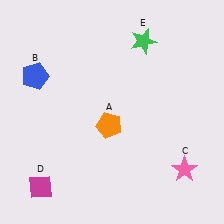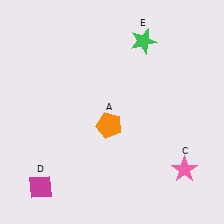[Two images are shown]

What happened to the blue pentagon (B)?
The blue pentagon (B) was removed in Image 2. It was in the top-left area of Image 1.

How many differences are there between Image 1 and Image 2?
There is 1 difference between the two images.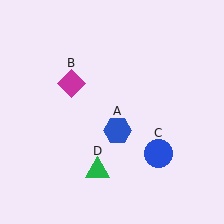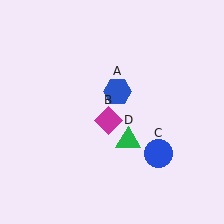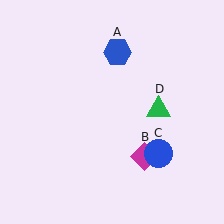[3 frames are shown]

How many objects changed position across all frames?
3 objects changed position: blue hexagon (object A), magenta diamond (object B), green triangle (object D).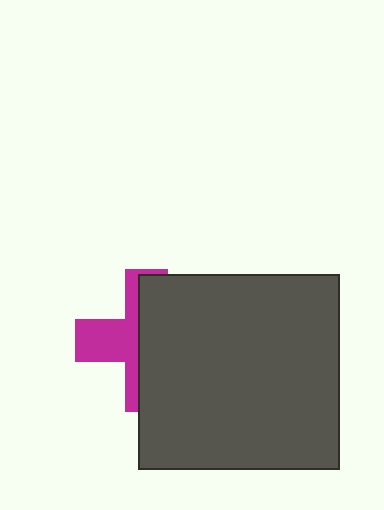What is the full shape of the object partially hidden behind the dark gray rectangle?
The partially hidden object is a magenta cross.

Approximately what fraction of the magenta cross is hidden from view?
Roughly 61% of the magenta cross is hidden behind the dark gray rectangle.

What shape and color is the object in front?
The object in front is a dark gray rectangle.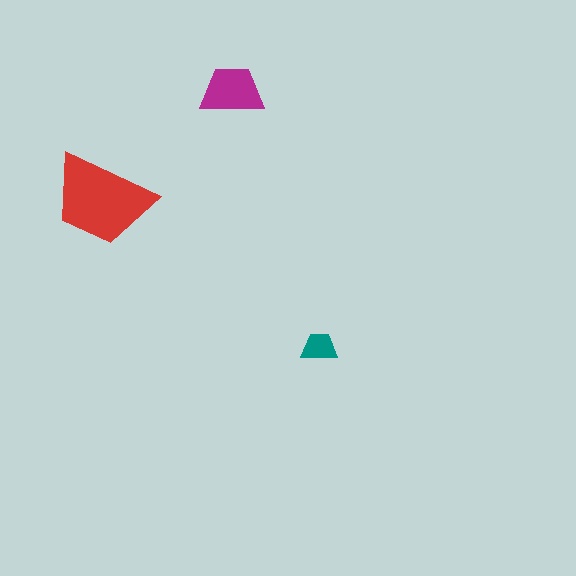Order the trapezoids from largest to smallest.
the red one, the magenta one, the teal one.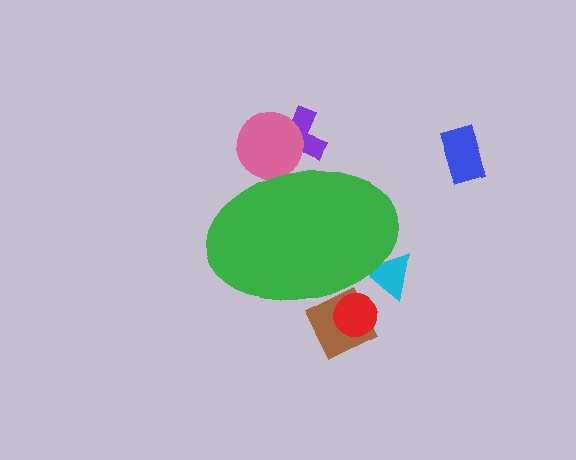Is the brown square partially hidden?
Yes, the brown square is partially hidden behind the green ellipse.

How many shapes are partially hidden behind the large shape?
5 shapes are partially hidden.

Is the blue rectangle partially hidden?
No, the blue rectangle is fully visible.